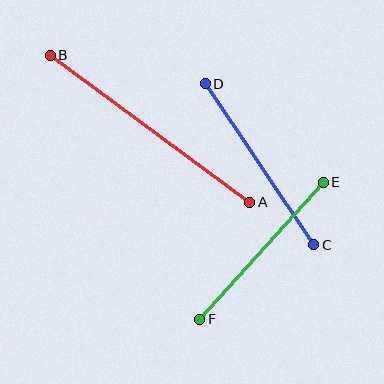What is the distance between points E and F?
The distance is approximately 185 pixels.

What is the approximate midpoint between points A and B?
The midpoint is at approximately (150, 129) pixels.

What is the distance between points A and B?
The distance is approximately 248 pixels.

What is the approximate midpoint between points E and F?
The midpoint is at approximately (261, 251) pixels.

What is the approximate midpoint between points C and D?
The midpoint is at approximately (259, 164) pixels.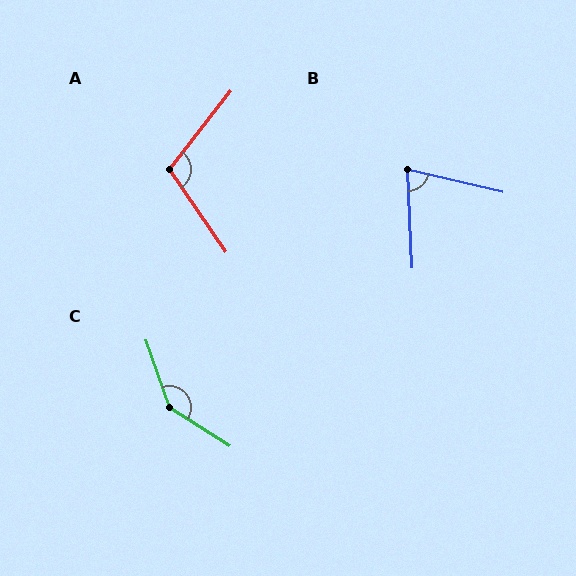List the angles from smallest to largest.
B (74°), A (108°), C (141°).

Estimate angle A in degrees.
Approximately 108 degrees.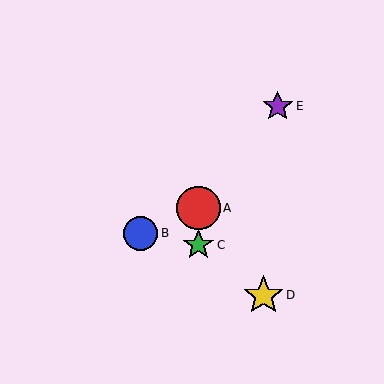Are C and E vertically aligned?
No, C is at x≈198 and E is at x≈278.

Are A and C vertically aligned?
Yes, both are at x≈198.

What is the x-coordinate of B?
Object B is at x≈141.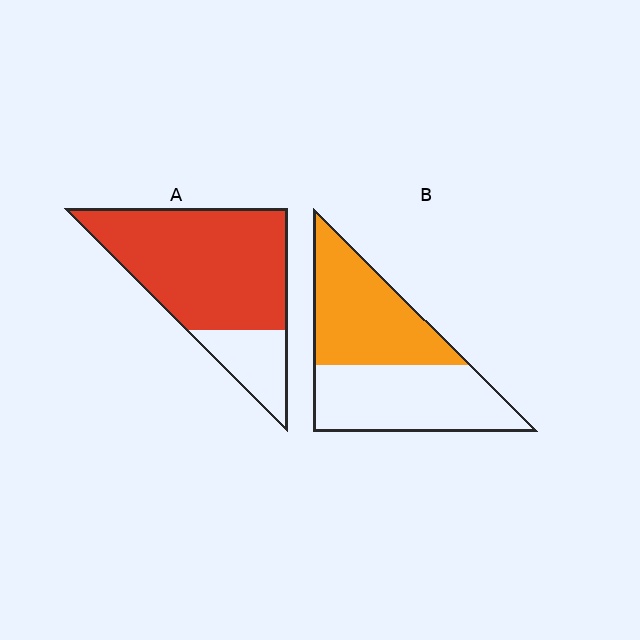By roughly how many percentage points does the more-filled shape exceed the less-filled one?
By roughly 30 percentage points (A over B).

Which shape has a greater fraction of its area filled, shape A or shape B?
Shape A.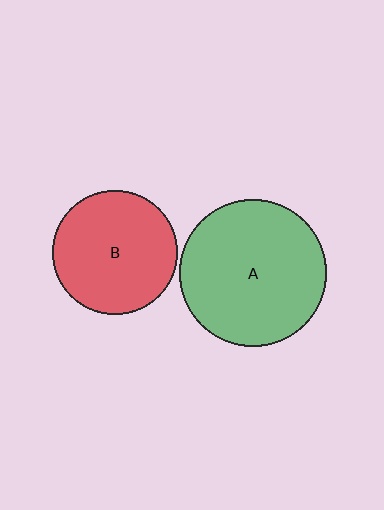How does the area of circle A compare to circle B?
Approximately 1.4 times.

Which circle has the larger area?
Circle A (green).